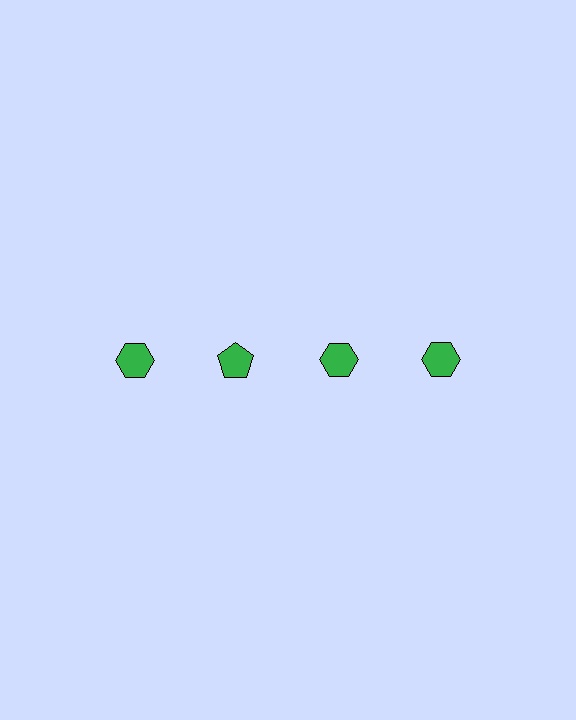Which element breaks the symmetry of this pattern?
The green pentagon in the top row, second from left column breaks the symmetry. All other shapes are green hexagons.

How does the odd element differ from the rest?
It has a different shape: pentagon instead of hexagon.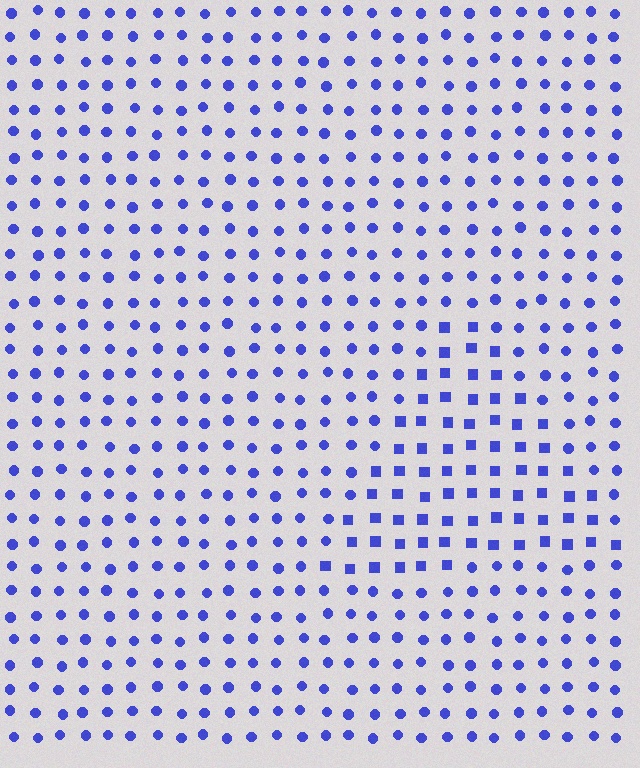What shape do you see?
I see a triangle.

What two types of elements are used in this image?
The image uses squares inside the triangle region and circles outside it.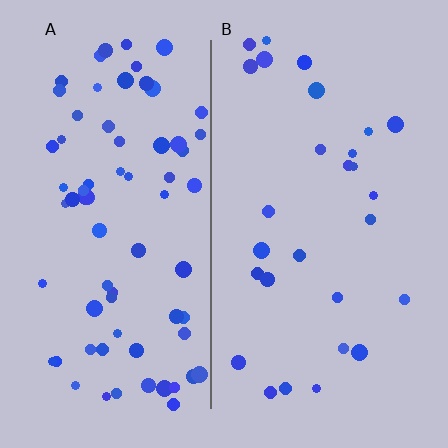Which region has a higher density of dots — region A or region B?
A (the left).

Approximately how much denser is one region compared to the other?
Approximately 2.5× — region A over region B.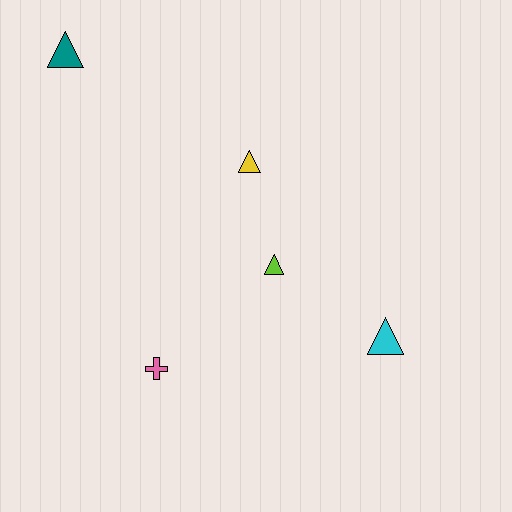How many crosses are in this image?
There is 1 cross.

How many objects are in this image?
There are 5 objects.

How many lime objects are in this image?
There is 1 lime object.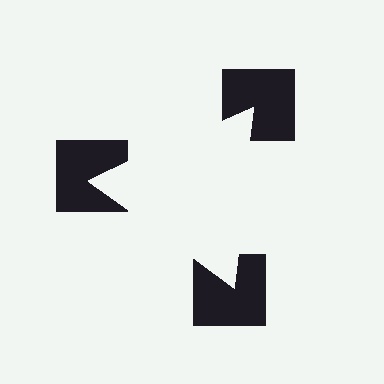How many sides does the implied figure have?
3 sides.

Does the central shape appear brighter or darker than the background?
It typically appears slightly brighter than the background, even though no actual brightness change is drawn.